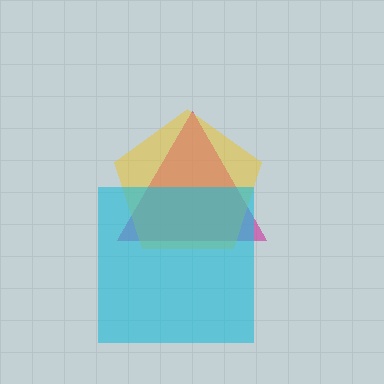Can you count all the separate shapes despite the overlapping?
Yes, there are 3 separate shapes.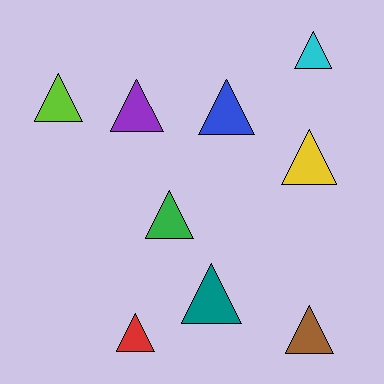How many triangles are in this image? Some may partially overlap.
There are 9 triangles.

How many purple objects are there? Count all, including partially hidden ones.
There is 1 purple object.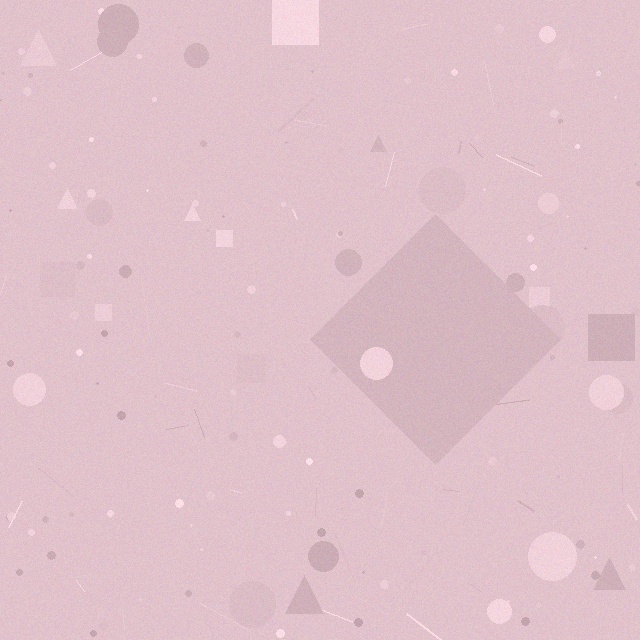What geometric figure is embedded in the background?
A diamond is embedded in the background.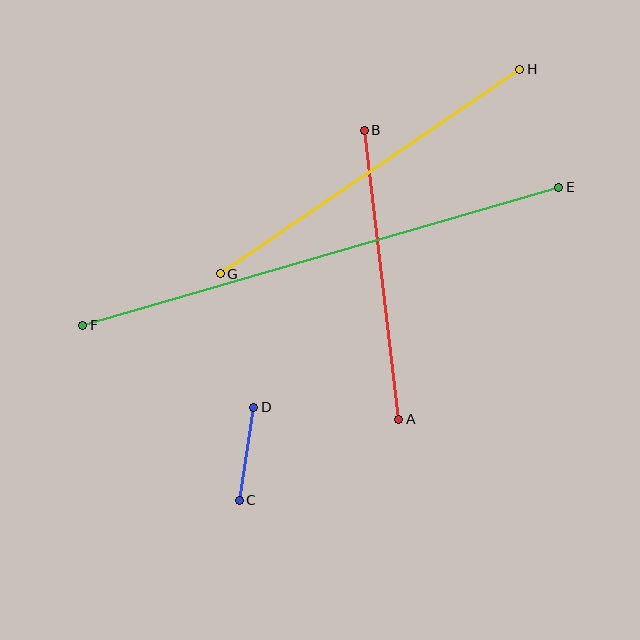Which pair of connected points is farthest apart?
Points E and F are farthest apart.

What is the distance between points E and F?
The distance is approximately 495 pixels.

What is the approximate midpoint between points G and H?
The midpoint is at approximately (370, 172) pixels.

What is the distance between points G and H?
The distance is approximately 363 pixels.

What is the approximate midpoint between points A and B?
The midpoint is at approximately (381, 275) pixels.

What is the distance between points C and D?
The distance is approximately 94 pixels.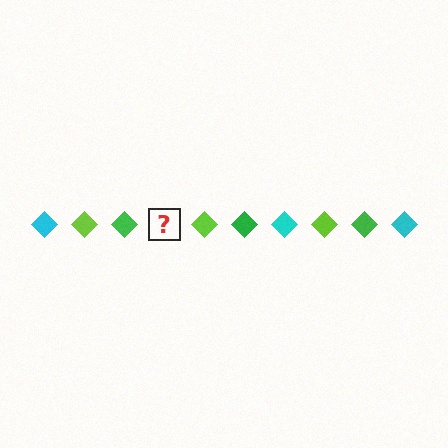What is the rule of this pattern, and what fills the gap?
The rule is that the pattern cycles through cyan, lime, green diamonds. The gap should be filled with a cyan diamond.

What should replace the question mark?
The question mark should be replaced with a cyan diamond.